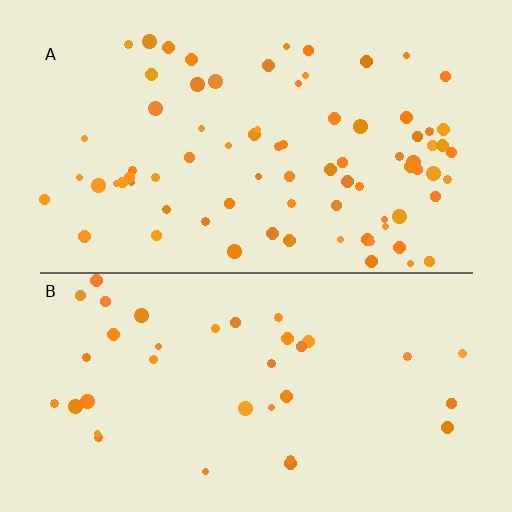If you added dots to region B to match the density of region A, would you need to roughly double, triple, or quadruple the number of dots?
Approximately double.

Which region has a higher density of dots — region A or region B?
A (the top).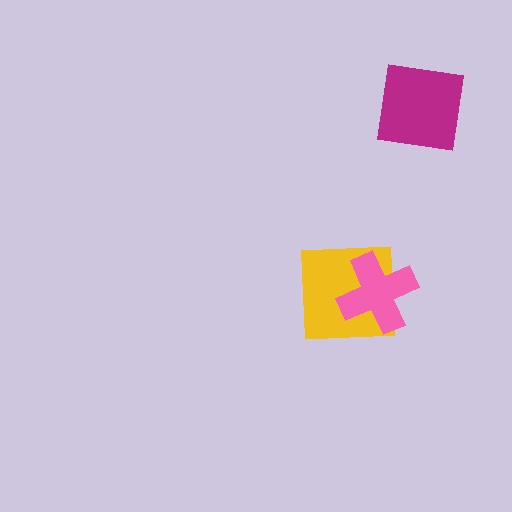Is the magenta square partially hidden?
No, no other shape covers it.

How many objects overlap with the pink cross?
1 object overlaps with the pink cross.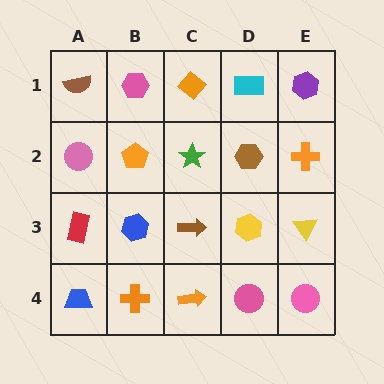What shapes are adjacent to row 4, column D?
A yellow hexagon (row 3, column D), an orange arrow (row 4, column C), a pink circle (row 4, column E).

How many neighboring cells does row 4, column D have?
3.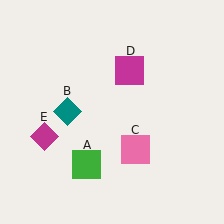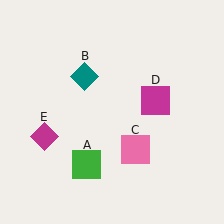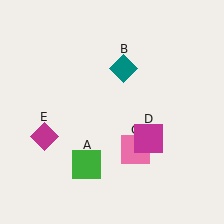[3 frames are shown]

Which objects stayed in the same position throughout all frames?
Green square (object A) and pink square (object C) and magenta diamond (object E) remained stationary.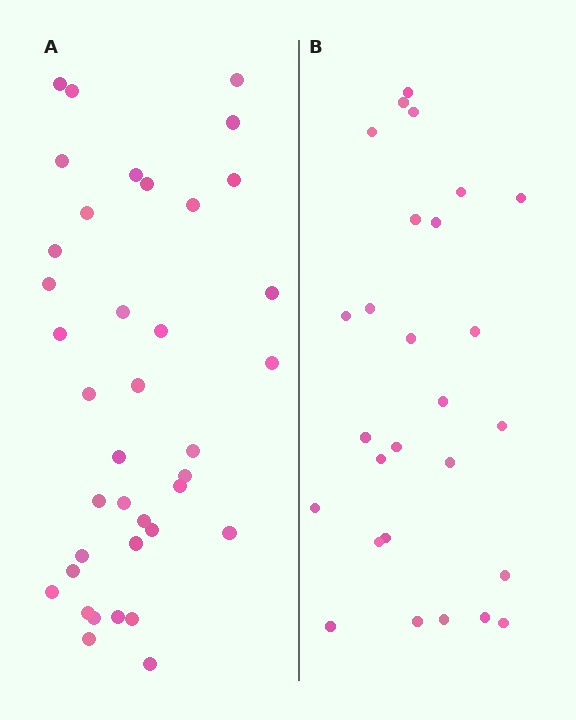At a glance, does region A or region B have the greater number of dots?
Region A (the left region) has more dots.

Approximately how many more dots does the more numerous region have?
Region A has roughly 12 or so more dots than region B.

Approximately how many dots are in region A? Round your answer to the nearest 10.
About 40 dots. (The exact count is 38, which rounds to 40.)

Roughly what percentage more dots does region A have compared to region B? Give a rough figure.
About 40% more.